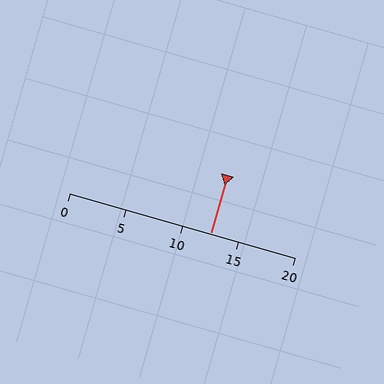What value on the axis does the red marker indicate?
The marker indicates approximately 12.5.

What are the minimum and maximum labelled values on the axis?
The axis runs from 0 to 20.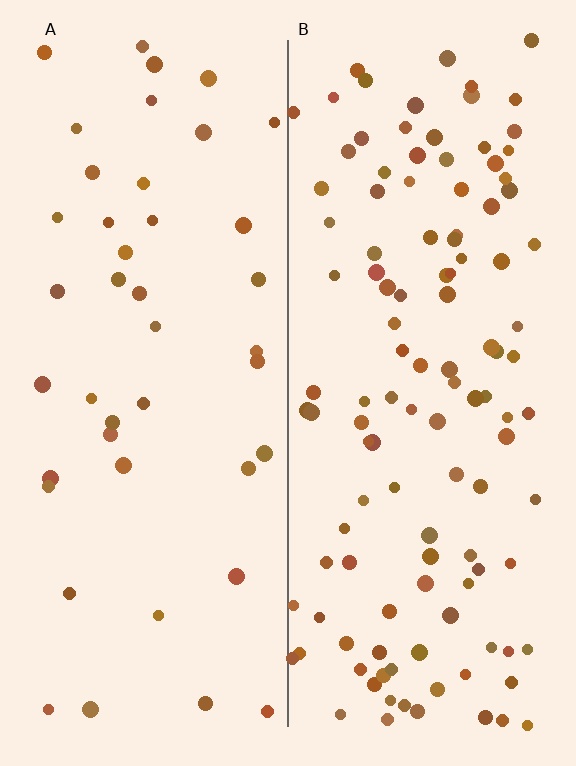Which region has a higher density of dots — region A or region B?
B (the right).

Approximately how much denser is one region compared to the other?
Approximately 2.8× — region B over region A.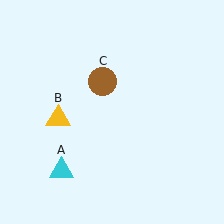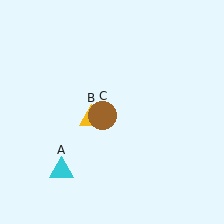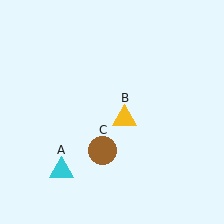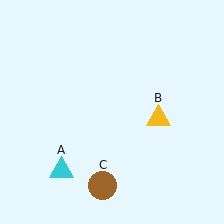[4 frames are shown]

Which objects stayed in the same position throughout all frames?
Cyan triangle (object A) remained stationary.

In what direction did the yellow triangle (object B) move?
The yellow triangle (object B) moved right.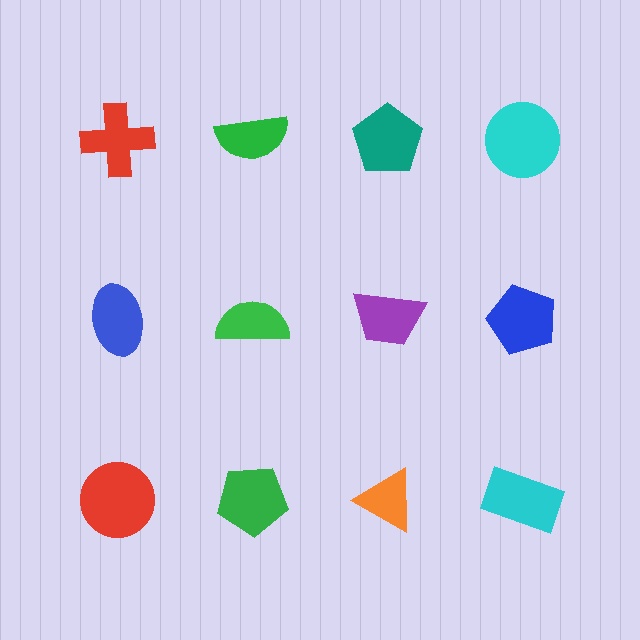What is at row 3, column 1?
A red circle.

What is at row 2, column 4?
A blue pentagon.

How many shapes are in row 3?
4 shapes.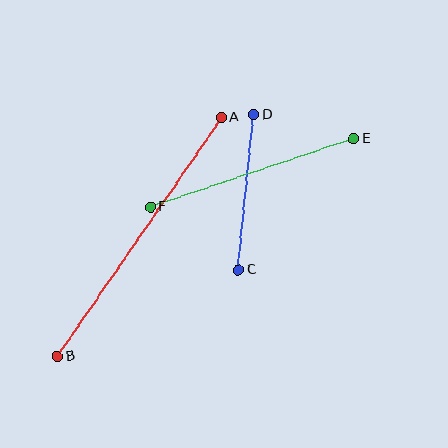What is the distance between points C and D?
The distance is approximately 156 pixels.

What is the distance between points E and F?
The distance is approximately 215 pixels.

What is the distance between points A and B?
The distance is approximately 290 pixels.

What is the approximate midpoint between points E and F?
The midpoint is at approximately (252, 173) pixels.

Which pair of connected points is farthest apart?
Points A and B are farthest apart.